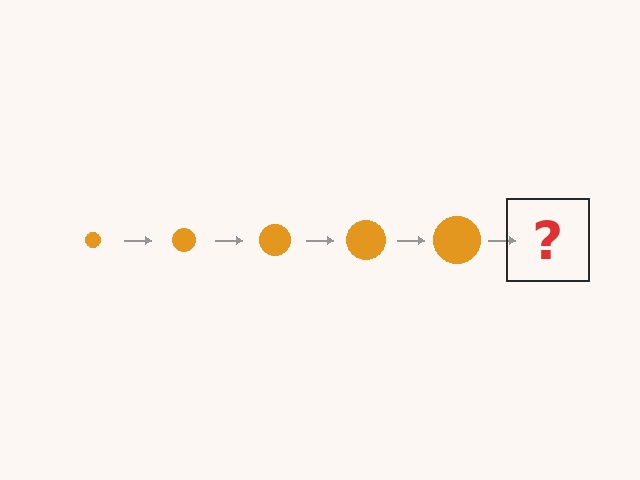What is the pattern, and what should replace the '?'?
The pattern is that the circle gets progressively larger each step. The '?' should be an orange circle, larger than the previous one.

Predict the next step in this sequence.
The next step is an orange circle, larger than the previous one.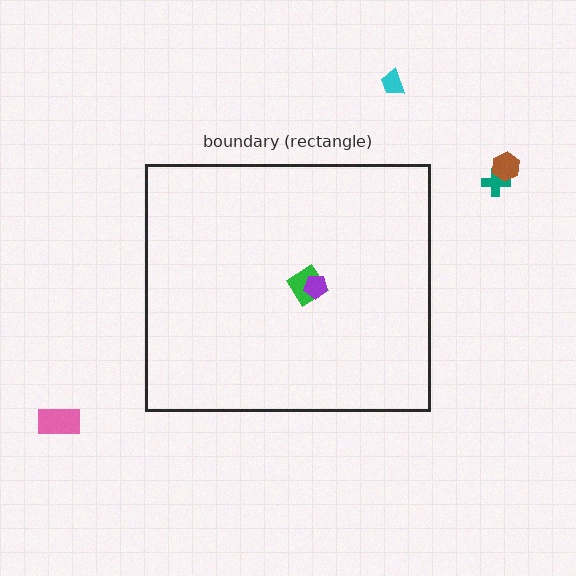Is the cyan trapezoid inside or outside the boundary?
Outside.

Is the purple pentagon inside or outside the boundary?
Inside.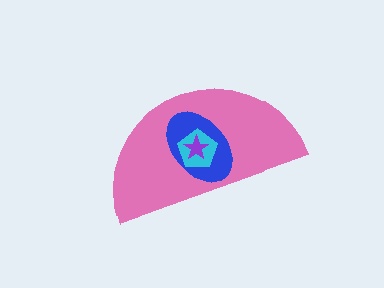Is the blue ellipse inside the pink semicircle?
Yes.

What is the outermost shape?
The pink semicircle.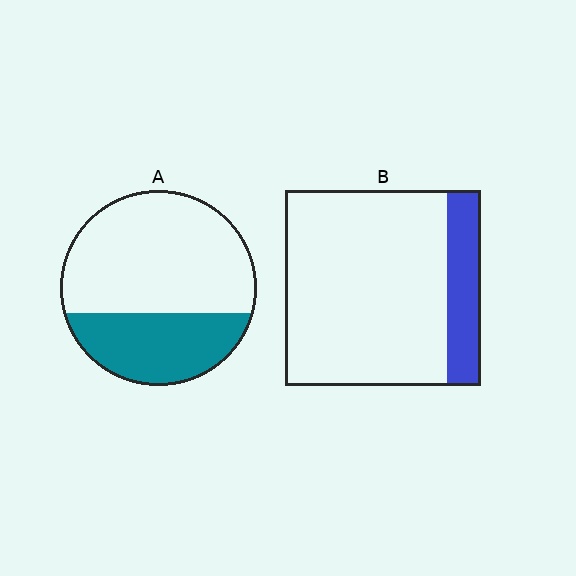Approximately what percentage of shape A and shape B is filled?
A is approximately 35% and B is approximately 15%.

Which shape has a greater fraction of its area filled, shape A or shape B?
Shape A.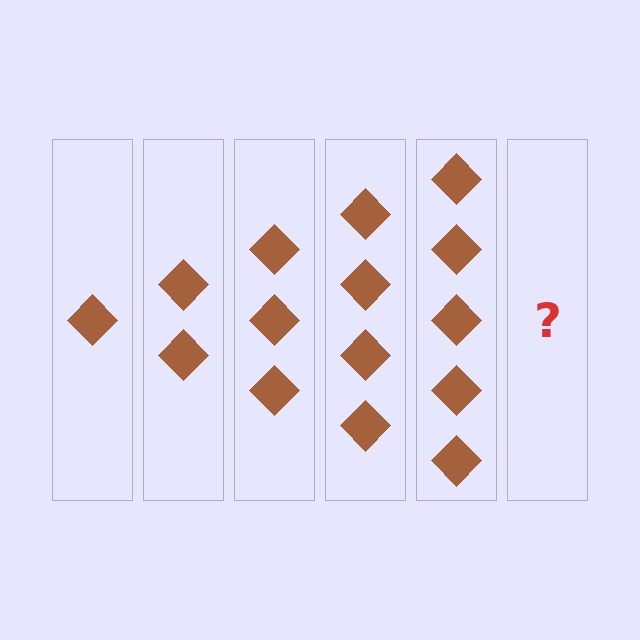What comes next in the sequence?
The next element should be 6 diamonds.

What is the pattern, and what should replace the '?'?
The pattern is that each step adds one more diamond. The '?' should be 6 diamonds.